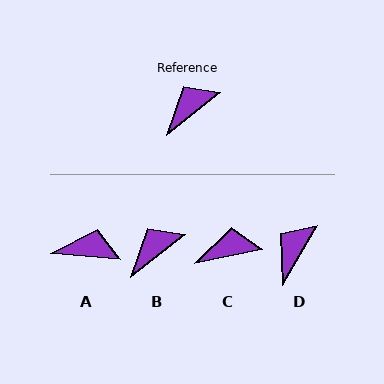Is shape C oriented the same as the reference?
No, it is off by about 27 degrees.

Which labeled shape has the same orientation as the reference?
B.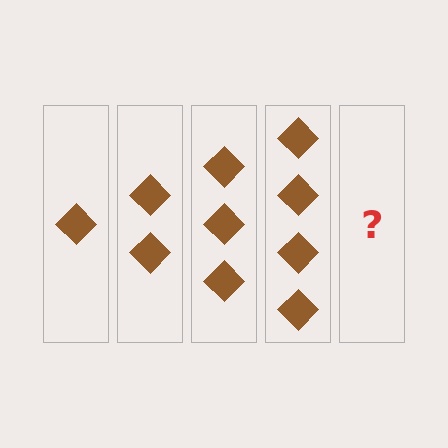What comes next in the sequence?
The next element should be 5 diamonds.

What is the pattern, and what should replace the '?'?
The pattern is that each step adds one more diamond. The '?' should be 5 diamonds.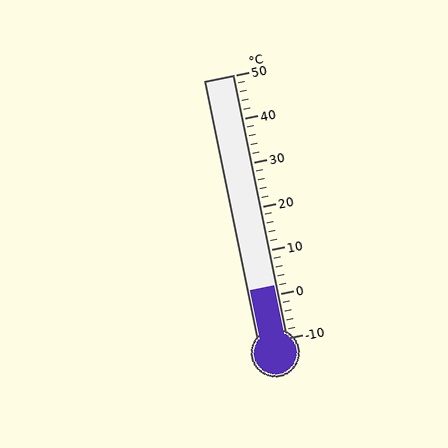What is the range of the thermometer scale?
The thermometer scale ranges from -10°C to 50°C.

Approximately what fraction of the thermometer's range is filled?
The thermometer is filled to approximately 20% of its range.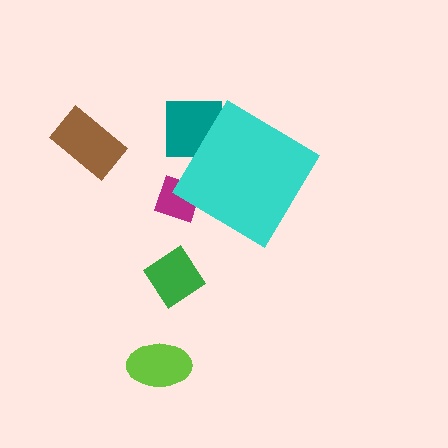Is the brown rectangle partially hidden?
No, the brown rectangle is fully visible.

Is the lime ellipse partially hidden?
No, the lime ellipse is fully visible.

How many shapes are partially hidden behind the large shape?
2 shapes are partially hidden.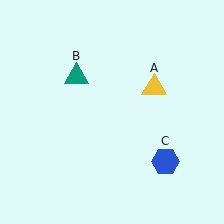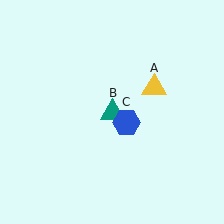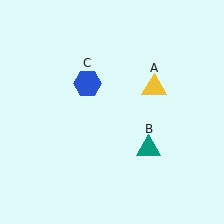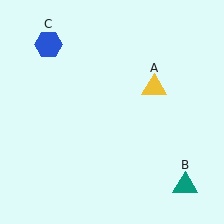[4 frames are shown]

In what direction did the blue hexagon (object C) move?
The blue hexagon (object C) moved up and to the left.